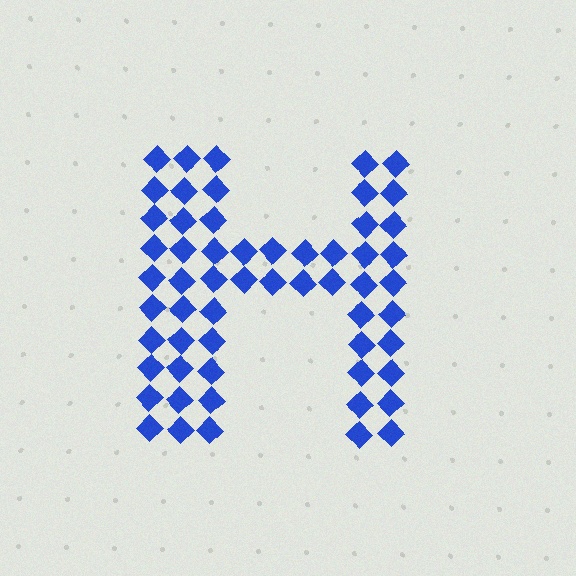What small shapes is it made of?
It is made of small diamonds.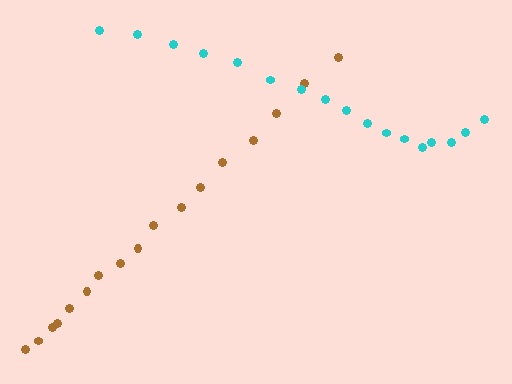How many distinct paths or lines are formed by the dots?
There are 2 distinct paths.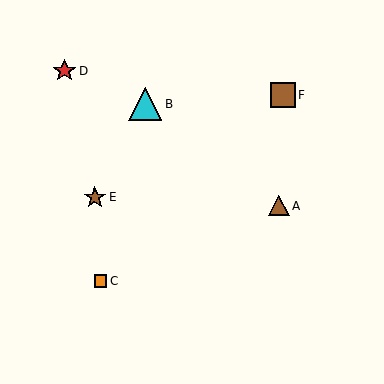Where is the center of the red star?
The center of the red star is at (65, 71).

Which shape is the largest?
The cyan triangle (labeled B) is the largest.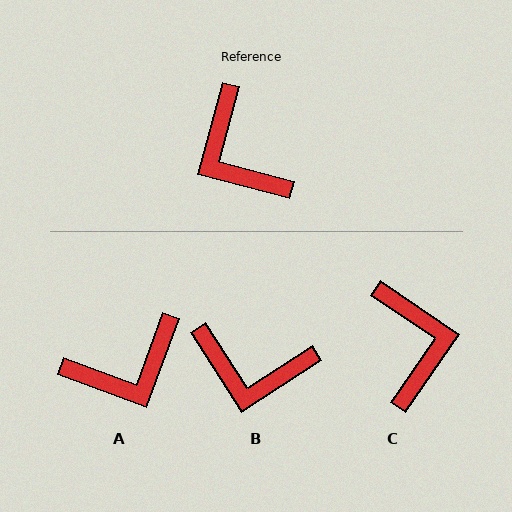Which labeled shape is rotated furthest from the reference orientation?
C, about 161 degrees away.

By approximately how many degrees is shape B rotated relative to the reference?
Approximately 48 degrees counter-clockwise.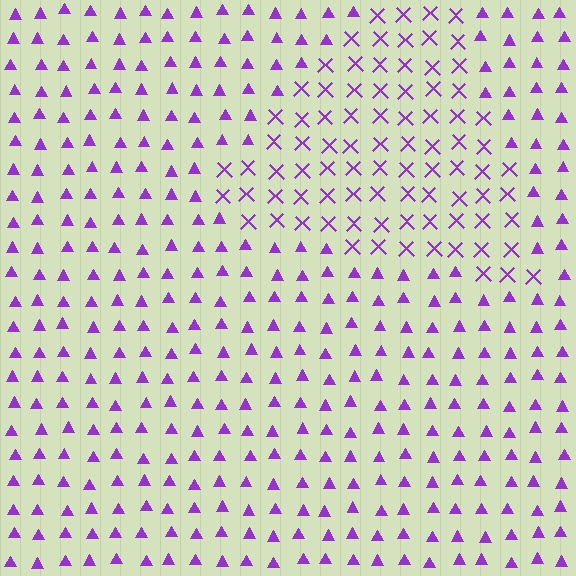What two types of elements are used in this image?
The image uses X marks inside the triangle region and triangles outside it.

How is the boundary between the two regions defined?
The boundary is defined by a change in element shape: X marks inside vs. triangles outside. All elements share the same color and spacing.